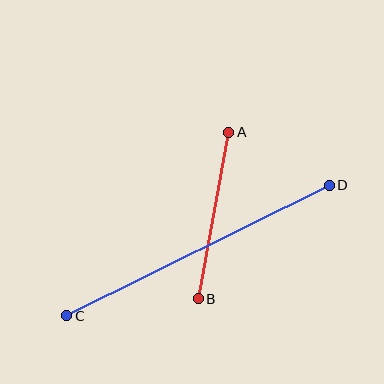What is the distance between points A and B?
The distance is approximately 169 pixels.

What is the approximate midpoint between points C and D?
The midpoint is at approximately (198, 250) pixels.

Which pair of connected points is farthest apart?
Points C and D are farthest apart.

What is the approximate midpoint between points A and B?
The midpoint is at approximately (213, 215) pixels.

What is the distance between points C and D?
The distance is approximately 293 pixels.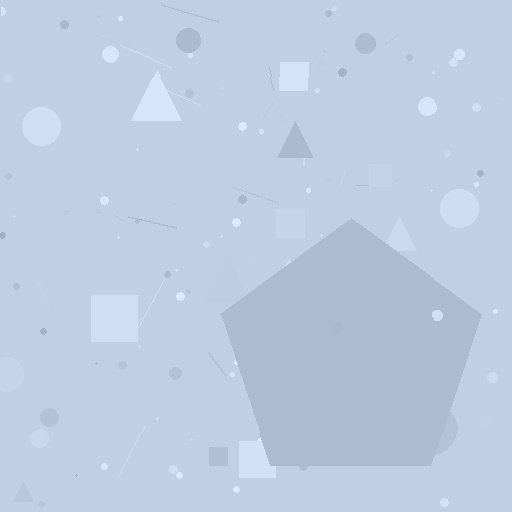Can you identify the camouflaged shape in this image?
The camouflaged shape is a pentagon.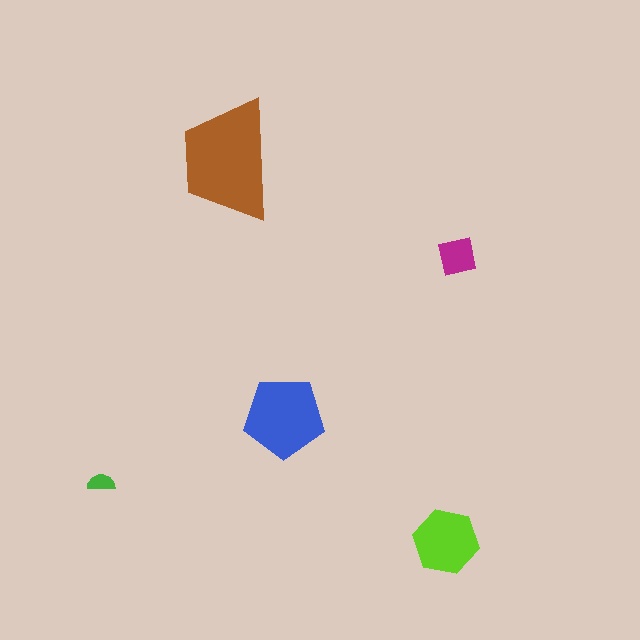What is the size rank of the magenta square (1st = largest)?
4th.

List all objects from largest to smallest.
The brown trapezoid, the blue pentagon, the lime hexagon, the magenta square, the green semicircle.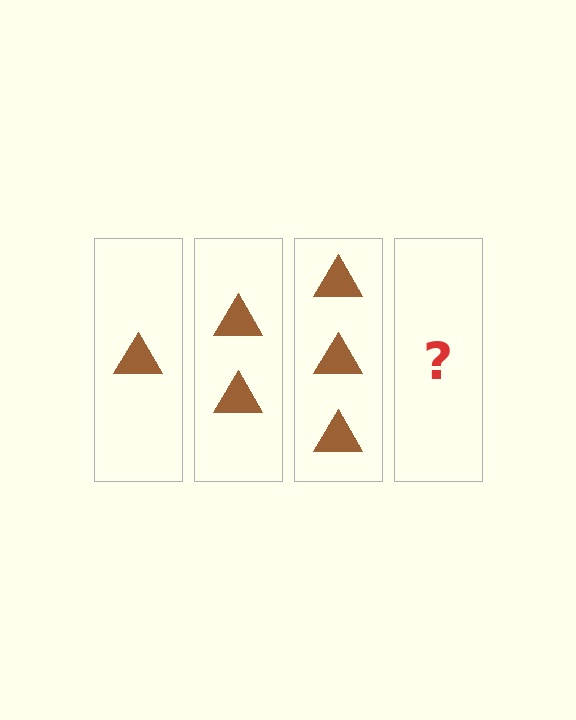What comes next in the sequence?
The next element should be 4 triangles.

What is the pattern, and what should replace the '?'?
The pattern is that each step adds one more triangle. The '?' should be 4 triangles.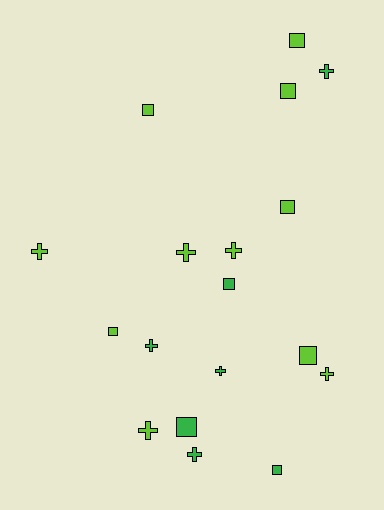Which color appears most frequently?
Lime, with 11 objects.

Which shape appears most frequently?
Cross, with 9 objects.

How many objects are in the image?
There are 18 objects.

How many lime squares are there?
There are 6 lime squares.